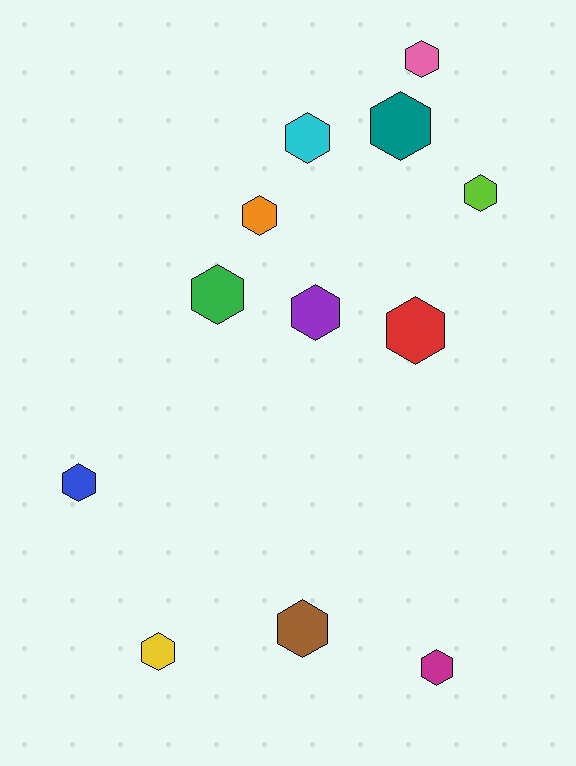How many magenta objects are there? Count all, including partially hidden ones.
There is 1 magenta object.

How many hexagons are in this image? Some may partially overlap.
There are 12 hexagons.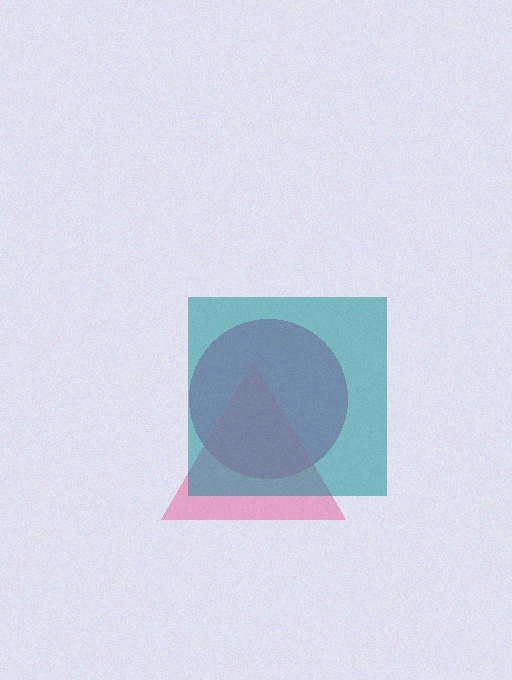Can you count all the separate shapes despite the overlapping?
Yes, there are 3 separate shapes.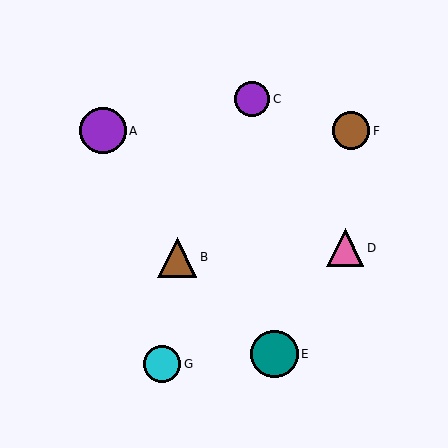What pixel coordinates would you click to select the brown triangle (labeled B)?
Click at (177, 258) to select the brown triangle B.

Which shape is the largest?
The teal circle (labeled E) is the largest.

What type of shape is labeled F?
Shape F is a brown circle.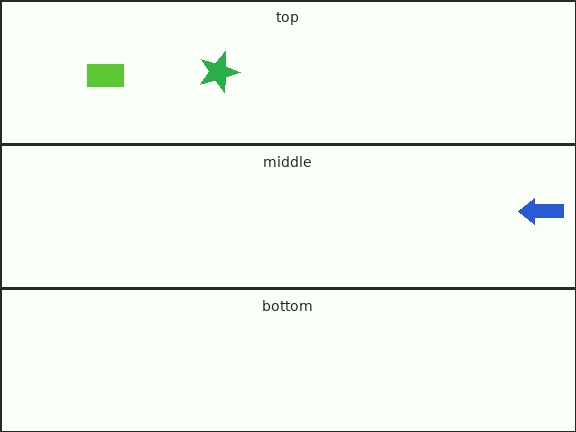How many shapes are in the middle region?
1.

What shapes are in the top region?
The green star, the lime rectangle.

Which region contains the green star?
The top region.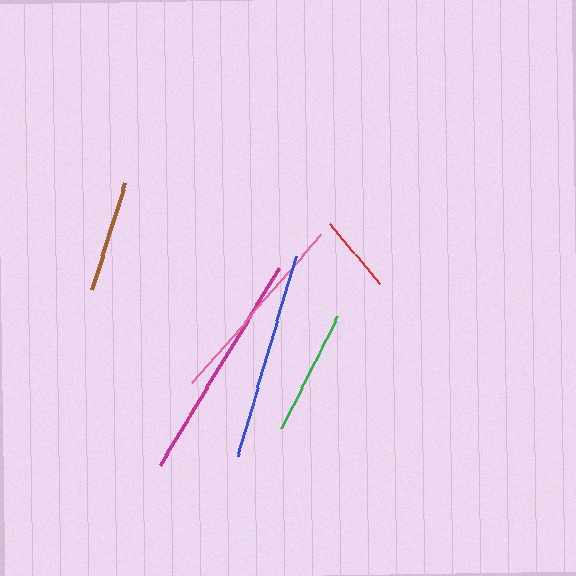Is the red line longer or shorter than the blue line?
The blue line is longer than the red line.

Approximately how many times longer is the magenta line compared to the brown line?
The magenta line is approximately 2.0 times the length of the brown line.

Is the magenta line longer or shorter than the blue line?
The magenta line is longer than the blue line.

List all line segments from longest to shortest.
From longest to shortest: magenta, blue, pink, green, brown, red.